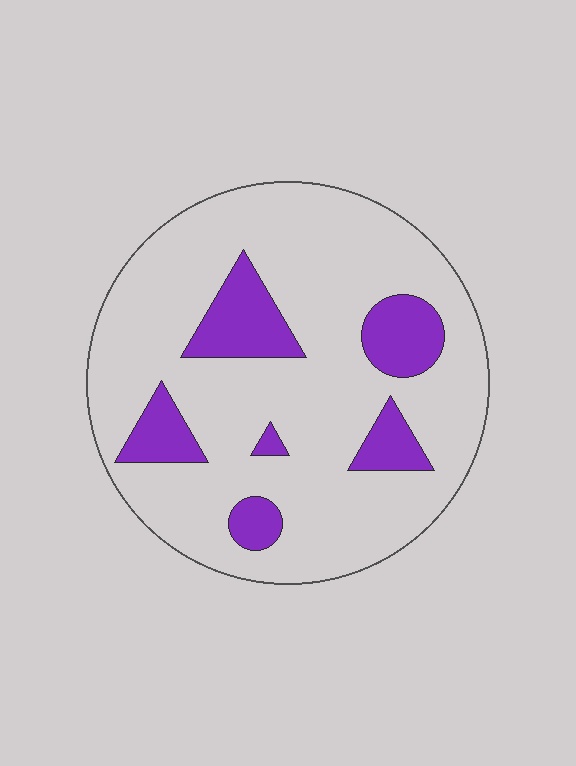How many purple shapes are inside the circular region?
6.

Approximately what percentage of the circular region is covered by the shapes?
Approximately 20%.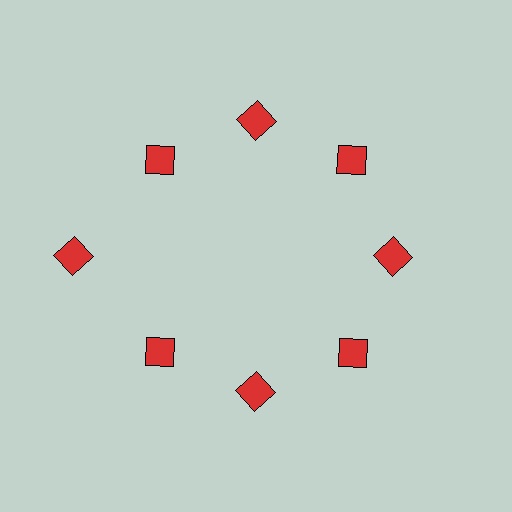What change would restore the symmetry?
The symmetry would be restored by moving it inward, back onto the ring so that all 8 diamonds sit at equal angles and equal distance from the center.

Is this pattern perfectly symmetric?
No. The 8 red diamonds are arranged in a ring, but one element near the 9 o'clock position is pushed outward from the center, breaking the 8-fold rotational symmetry.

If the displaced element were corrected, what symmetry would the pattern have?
It would have 8-fold rotational symmetry — the pattern would map onto itself every 45 degrees.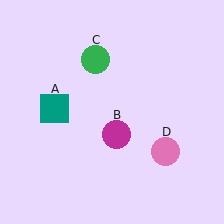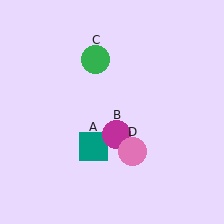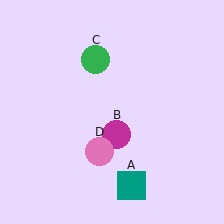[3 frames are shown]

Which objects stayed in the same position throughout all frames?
Magenta circle (object B) and green circle (object C) remained stationary.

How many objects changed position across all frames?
2 objects changed position: teal square (object A), pink circle (object D).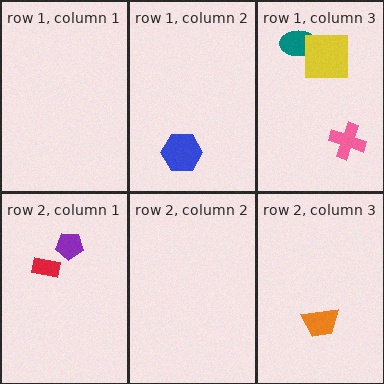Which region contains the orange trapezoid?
The row 2, column 3 region.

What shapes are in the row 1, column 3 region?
The teal ellipse, the yellow square, the pink cross.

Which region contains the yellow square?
The row 1, column 3 region.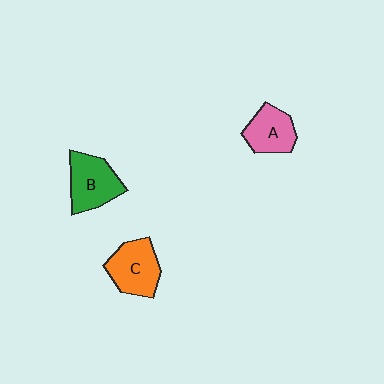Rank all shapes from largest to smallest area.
From largest to smallest: C (orange), B (green), A (pink).